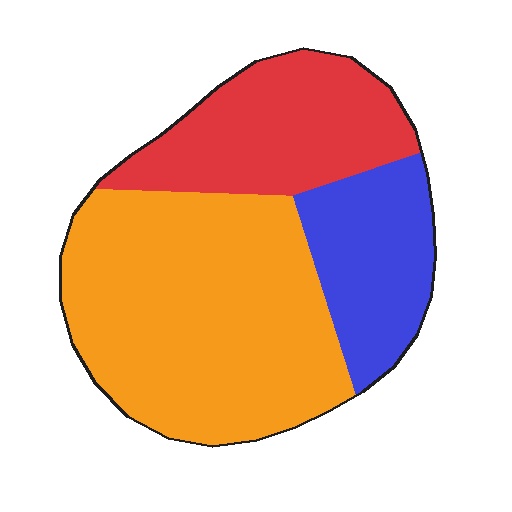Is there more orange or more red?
Orange.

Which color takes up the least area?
Blue, at roughly 20%.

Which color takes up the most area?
Orange, at roughly 55%.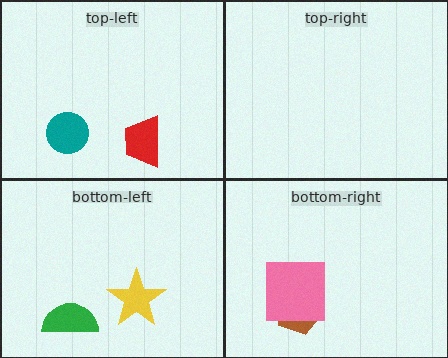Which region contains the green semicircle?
The bottom-left region.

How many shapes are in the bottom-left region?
2.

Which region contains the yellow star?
The bottom-left region.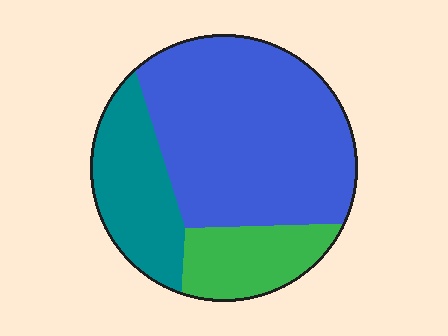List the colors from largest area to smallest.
From largest to smallest: blue, teal, green.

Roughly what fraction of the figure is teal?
Teal covers roughly 25% of the figure.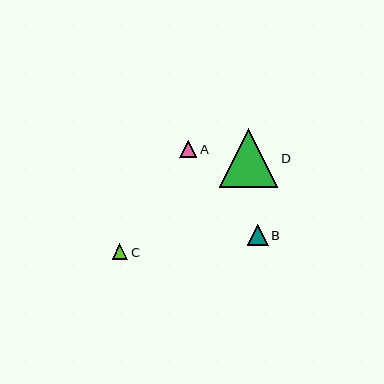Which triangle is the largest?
Triangle D is the largest with a size of approximately 59 pixels.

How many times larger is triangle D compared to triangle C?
Triangle D is approximately 3.7 times the size of triangle C.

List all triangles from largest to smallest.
From largest to smallest: D, B, A, C.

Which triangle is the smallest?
Triangle C is the smallest with a size of approximately 16 pixels.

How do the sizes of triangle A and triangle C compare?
Triangle A and triangle C are approximately the same size.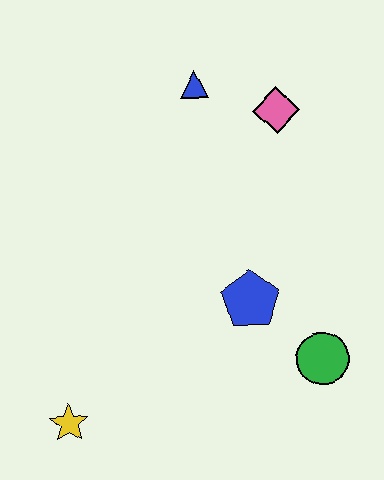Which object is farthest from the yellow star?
The pink diamond is farthest from the yellow star.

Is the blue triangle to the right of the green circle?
No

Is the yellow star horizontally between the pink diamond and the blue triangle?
No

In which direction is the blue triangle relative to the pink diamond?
The blue triangle is to the left of the pink diamond.